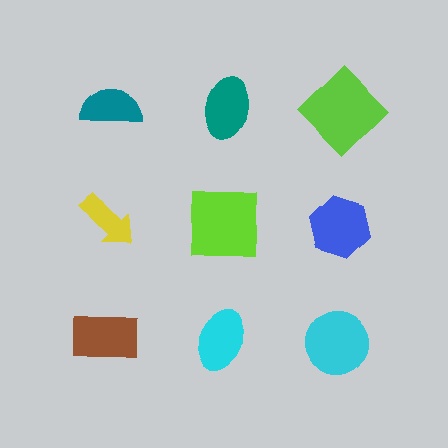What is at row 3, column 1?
A brown rectangle.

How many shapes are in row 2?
3 shapes.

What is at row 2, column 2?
A lime square.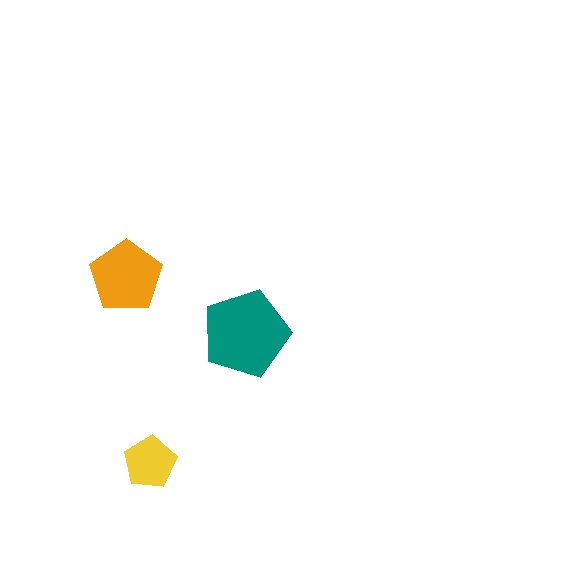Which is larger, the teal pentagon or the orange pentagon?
The teal one.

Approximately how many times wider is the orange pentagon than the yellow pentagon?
About 1.5 times wider.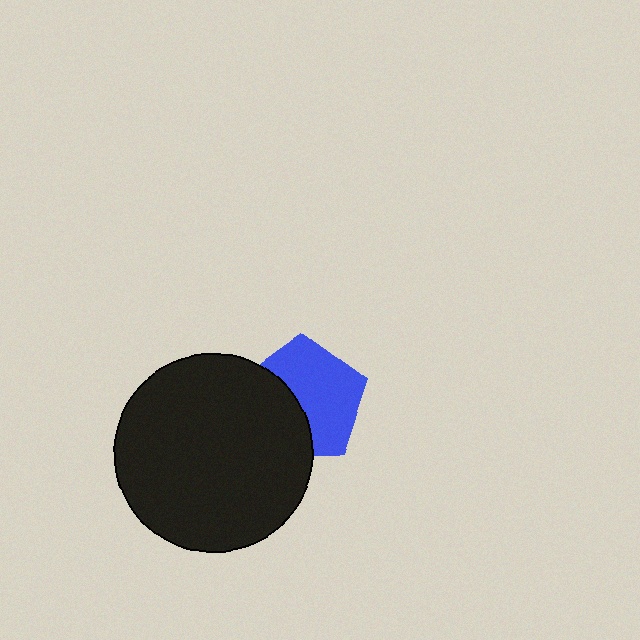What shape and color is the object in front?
The object in front is a black circle.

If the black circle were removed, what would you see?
You would see the complete blue pentagon.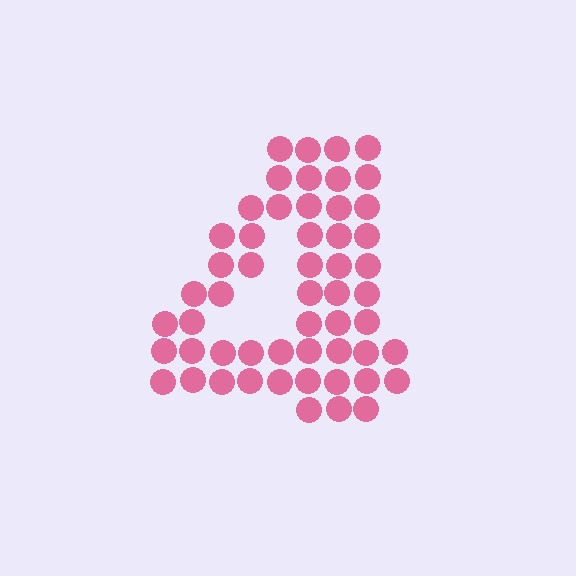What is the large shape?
The large shape is the digit 4.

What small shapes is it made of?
It is made of small circles.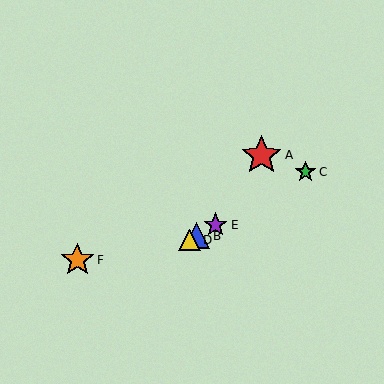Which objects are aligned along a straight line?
Objects B, C, D, E are aligned along a straight line.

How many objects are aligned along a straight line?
4 objects (B, C, D, E) are aligned along a straight line.